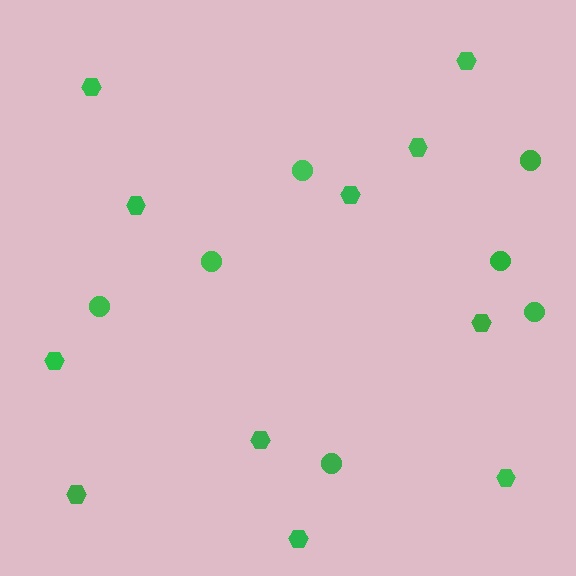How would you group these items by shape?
There are 2 groups: one group of hexagons (11) and one group of circles (7).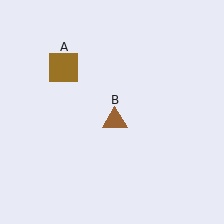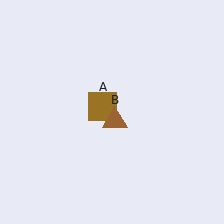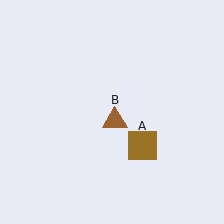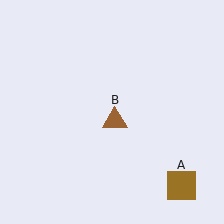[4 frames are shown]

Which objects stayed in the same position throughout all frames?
Brown triangle (object B) remained stationary.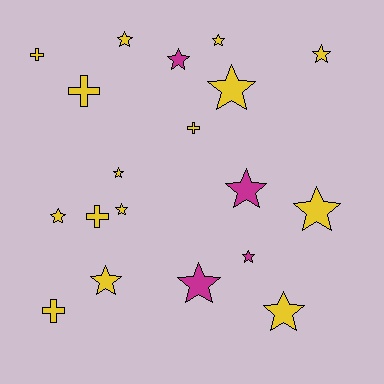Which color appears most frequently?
Yellow, with 15 objects.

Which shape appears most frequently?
Star, with 14 objects.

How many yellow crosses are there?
There are 5 yellow crosses.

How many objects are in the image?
There are 19 objects.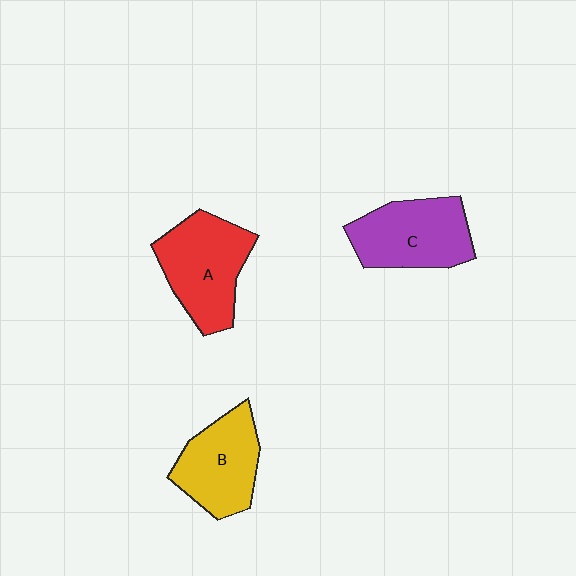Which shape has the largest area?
Shape A (red).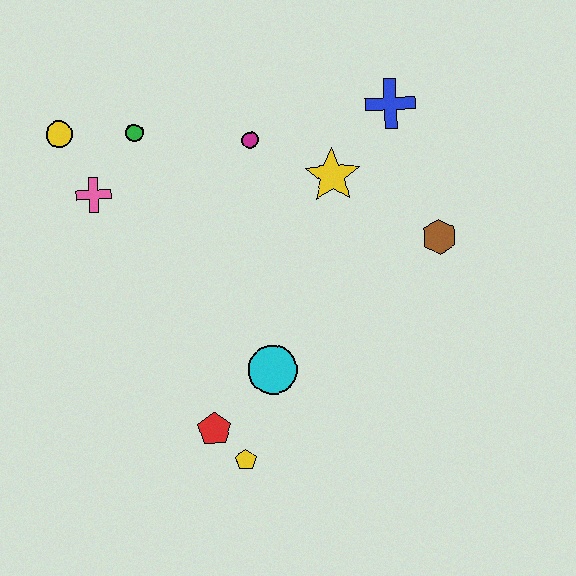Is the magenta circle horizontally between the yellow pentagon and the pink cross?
No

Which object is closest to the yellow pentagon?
The red pentagon is closest to the yellow pentagon.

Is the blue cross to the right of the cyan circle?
Yes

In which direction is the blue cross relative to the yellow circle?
The blue cross is to the right of the yellow circle.